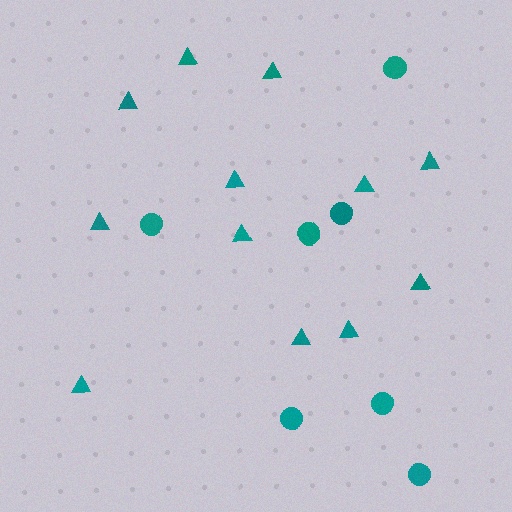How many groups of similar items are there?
There are 2 groups: one group of triangles (12) and one group of circles (7).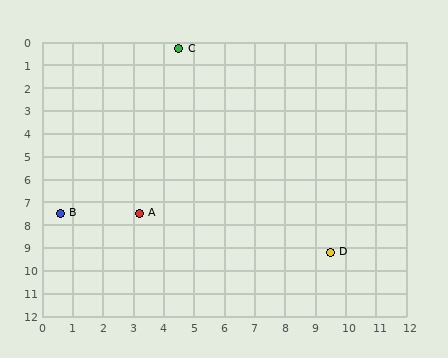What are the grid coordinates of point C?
Point C is at approximately (4.5, 0.3).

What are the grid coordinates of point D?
Point D is at approximately (9.5, 9.2).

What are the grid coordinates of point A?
Point A is at approximately (3.2, 7.5).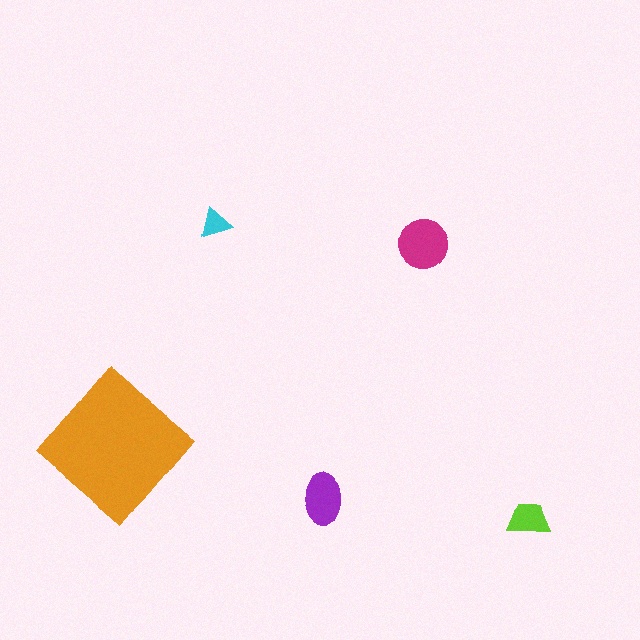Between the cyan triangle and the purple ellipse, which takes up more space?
The purple ellipse.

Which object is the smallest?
The cyan triangle.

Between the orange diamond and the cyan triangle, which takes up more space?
The orange diamond.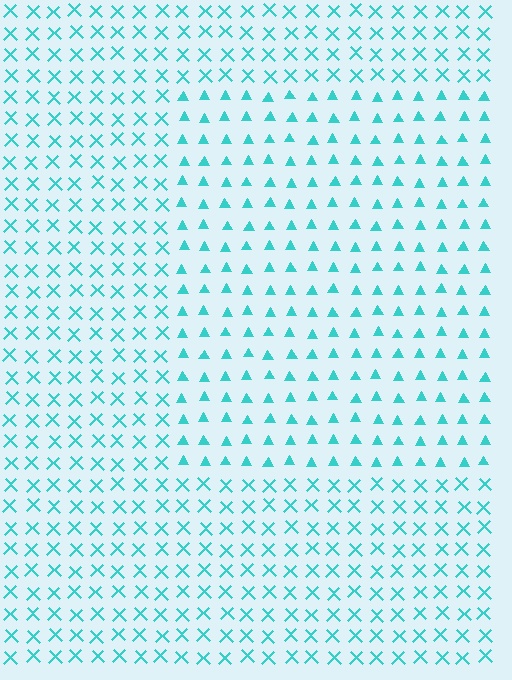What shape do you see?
I see a rectangle.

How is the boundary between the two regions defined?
The boundary is defined by a change in element shape: triangles inside vs. X marks outside. All elements share the same color and spacing.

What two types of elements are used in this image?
The image uses triangles inside the rectangle region and X marks outside it.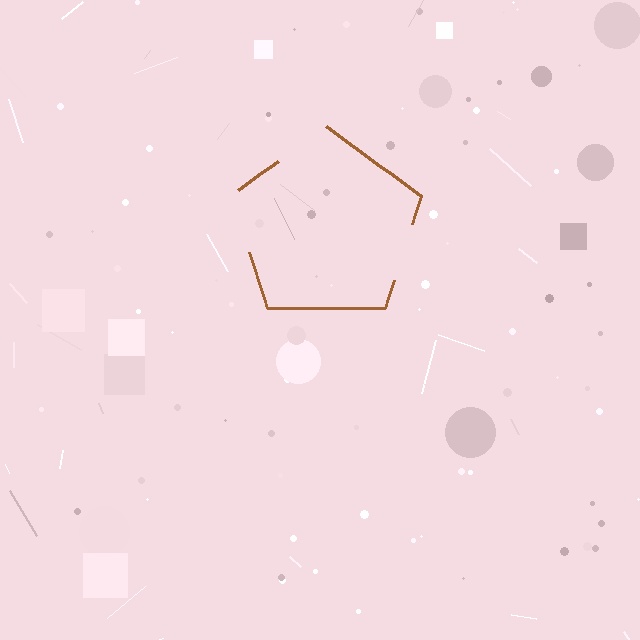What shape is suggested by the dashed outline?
The dashed outline suggests a pentagon.